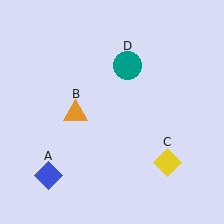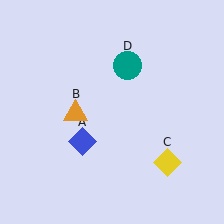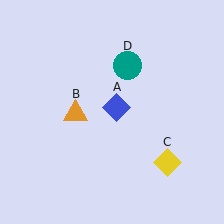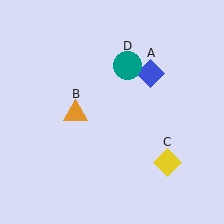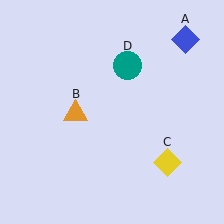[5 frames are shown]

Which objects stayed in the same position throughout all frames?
Orange triangle (object B) and yellow diamond (object C) and teal circle (object D) remained stationary.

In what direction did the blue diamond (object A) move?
The blue diamond (object A) moved up and to the right.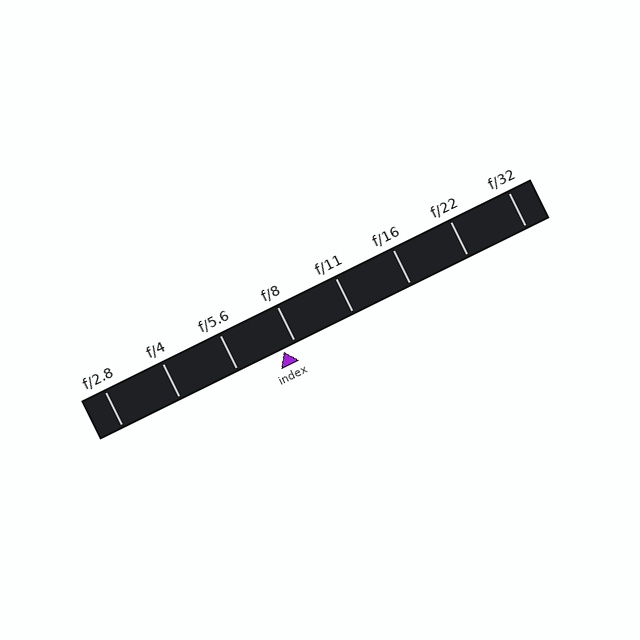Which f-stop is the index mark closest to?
The index mark is closest to f/8.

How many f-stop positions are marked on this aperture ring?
There are 8 f-stop positions marked.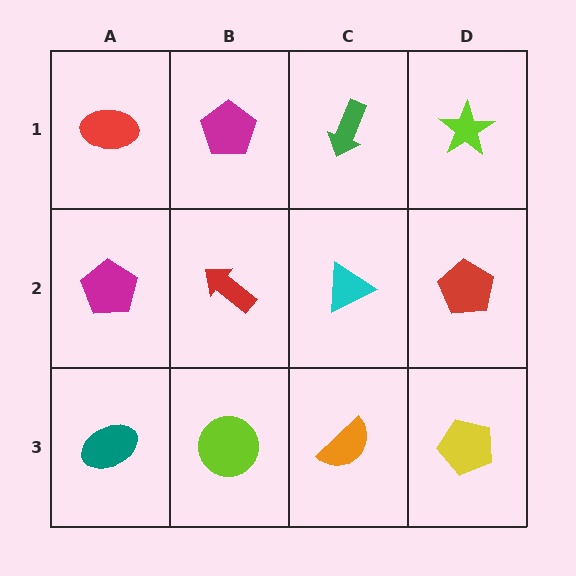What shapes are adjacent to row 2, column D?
A lime star (row 1, column D), a yellow pentagon (row 3, column D), a cyan triangle (row 2, column C).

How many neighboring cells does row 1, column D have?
2.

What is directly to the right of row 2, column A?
A red arrow.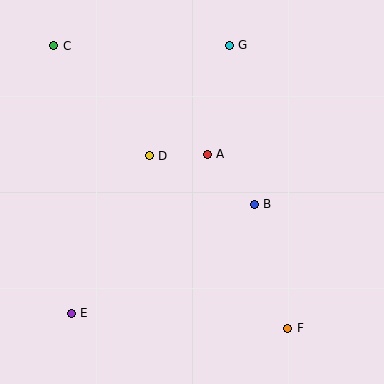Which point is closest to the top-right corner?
Point G is closest to the top-right corner.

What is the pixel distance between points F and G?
The distance between F and G is 289 pixels.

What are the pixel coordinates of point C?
Point C is at (54, 46).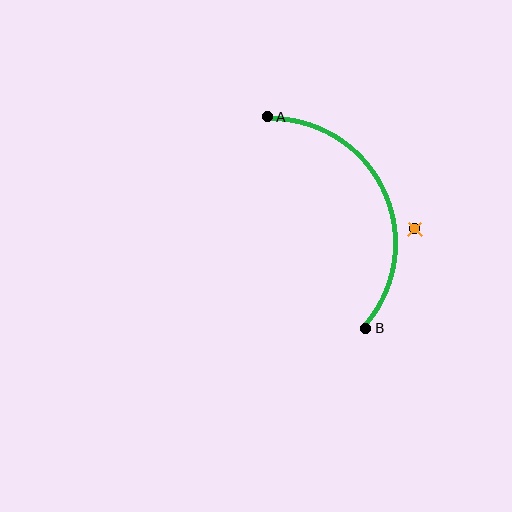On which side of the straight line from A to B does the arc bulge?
The arc bulges to the right of the straight line connecting A and B.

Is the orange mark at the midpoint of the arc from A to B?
No — the orange mark does not lie on the arc at all. It sits slightly outside the curve.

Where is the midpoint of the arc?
The arc midpoint is the point on the curve farthest from the straight line joining A and B. It sits to the right of that line.